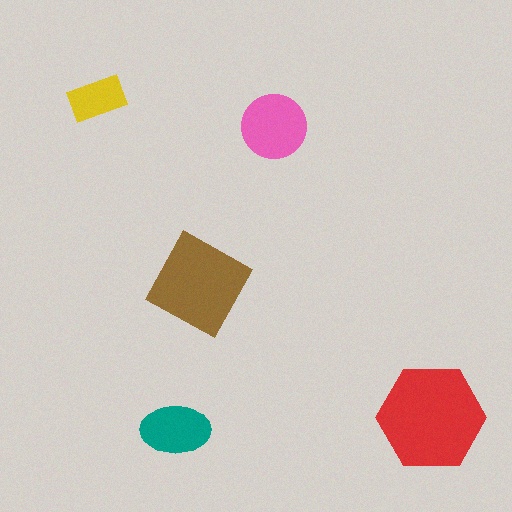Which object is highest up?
The yellow rectangle is topmost.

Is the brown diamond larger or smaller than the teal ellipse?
Larger.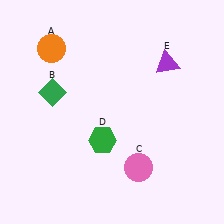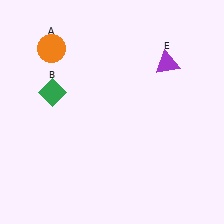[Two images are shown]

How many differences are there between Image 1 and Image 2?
There are 2 differences between the two images.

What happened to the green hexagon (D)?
The green hexagon (D) was removed in Image 2. It was in the bottom-left area of Image 1.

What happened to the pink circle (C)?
The pink circle (C) was removed in Image 2. It was in the bottom-right area of Image 1.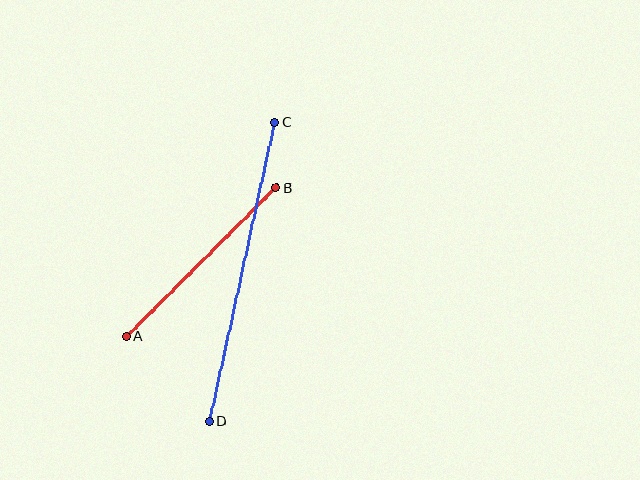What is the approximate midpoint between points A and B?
The midpoint is at approximately (201, 262) pixels.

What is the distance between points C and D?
The distance is approximately 307 pixels.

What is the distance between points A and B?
The distance is approximately 211 pixels.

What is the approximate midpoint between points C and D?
The midpoint is at approximately (242, 272) pixels.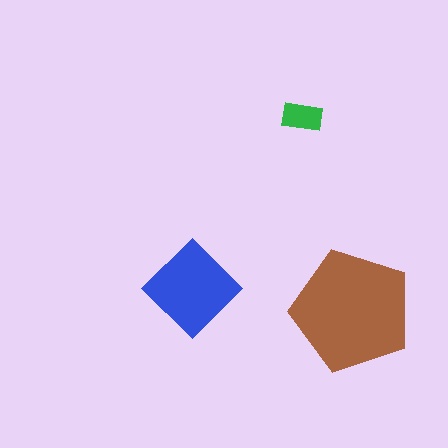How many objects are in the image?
There are 3 objects in the image.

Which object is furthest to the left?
The blue diamond is leftmost.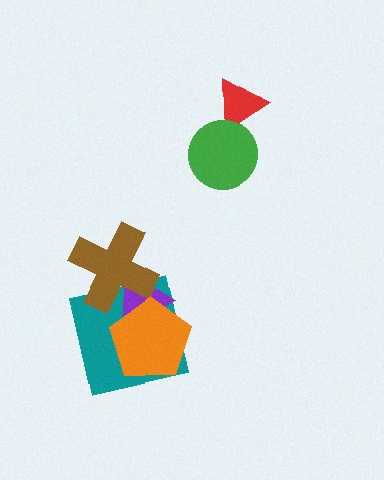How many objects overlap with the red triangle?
1 object overlaps with the red triangle.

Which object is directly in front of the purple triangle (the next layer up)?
The brown cross is directly in front of the purple triangle.